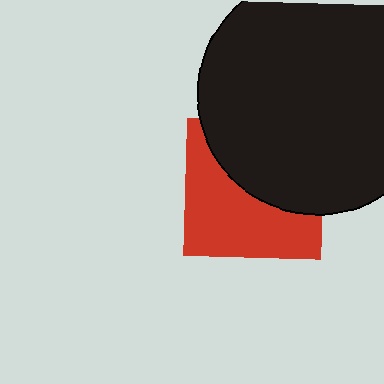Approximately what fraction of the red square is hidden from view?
Roughly 48% of the red square is hidden behind the black circle.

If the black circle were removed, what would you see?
You would see the complete red square.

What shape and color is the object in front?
The object in front is a black circle.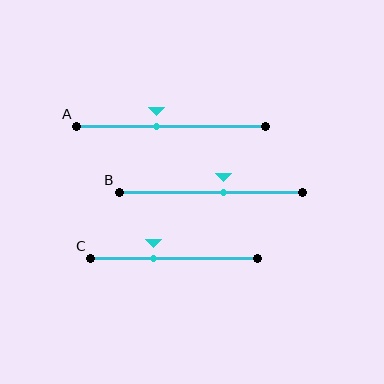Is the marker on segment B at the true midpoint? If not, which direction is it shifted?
No, the marker on segment B is shifted to the right by about 7% of the segment length.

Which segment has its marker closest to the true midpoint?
Segment B has its marker closest to the true midpoint.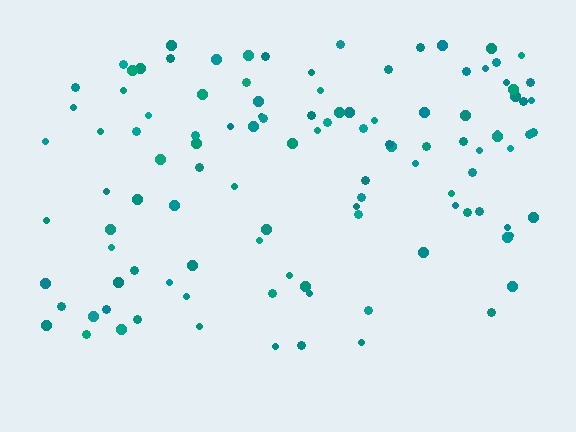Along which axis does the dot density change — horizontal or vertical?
Vertical.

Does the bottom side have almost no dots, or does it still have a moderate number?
Still a moderate number, just noticeably fewer than the top.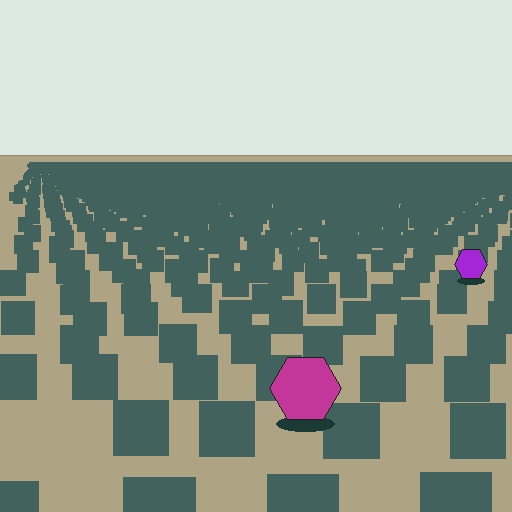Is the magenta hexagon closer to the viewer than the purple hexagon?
Yes. The magenta hexagon is closer — you can tell from the texture gradient: the ground texture is coarser near it.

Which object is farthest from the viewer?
The purple hexagon is farthest from the viewer. It appears smaller and the ground texture around it is denser.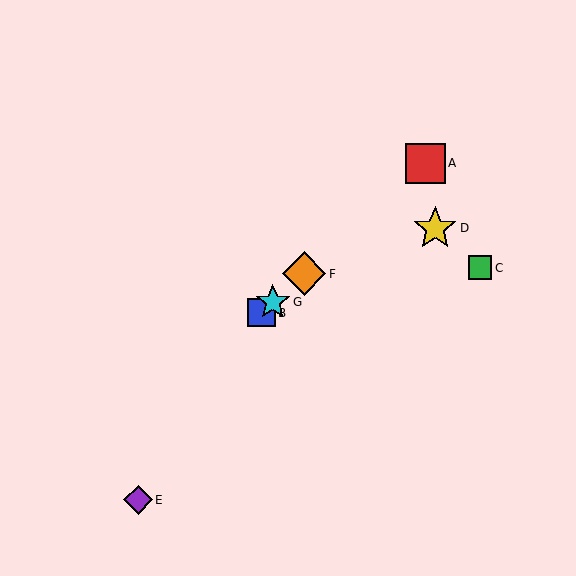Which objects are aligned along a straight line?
Objects A, B, F, G are aligned along a straight line.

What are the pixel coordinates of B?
Object B is at (261, 313).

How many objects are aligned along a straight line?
4 objects (A, B, F, G) are aligned along a straight line.